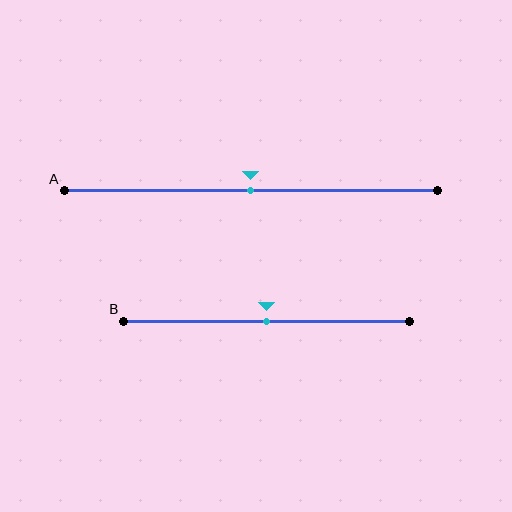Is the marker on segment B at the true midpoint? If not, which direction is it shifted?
Yes, the marker on segment B is at the true midpoint.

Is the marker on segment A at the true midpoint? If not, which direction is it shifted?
Yes, the marker on segment A is at the true midpoint.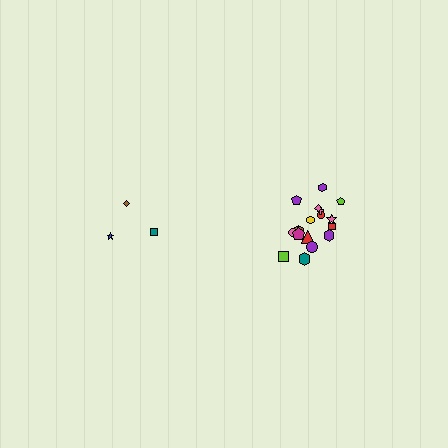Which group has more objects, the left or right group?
The right group.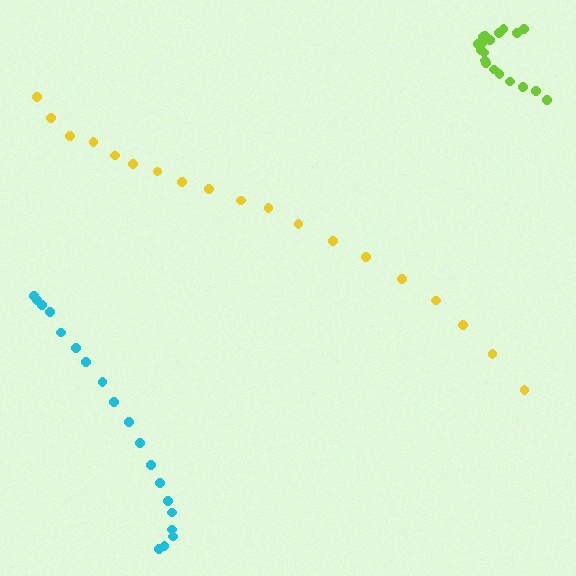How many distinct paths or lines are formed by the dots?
There are 3 distinct paths.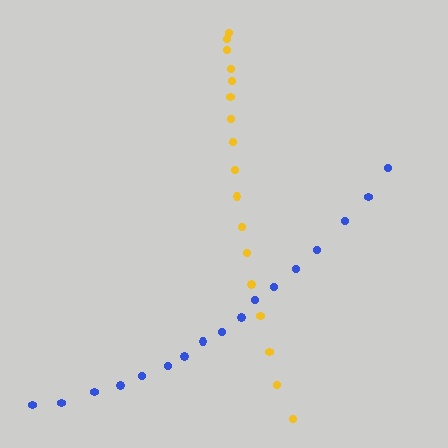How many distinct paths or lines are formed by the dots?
There are 2 distinct paths.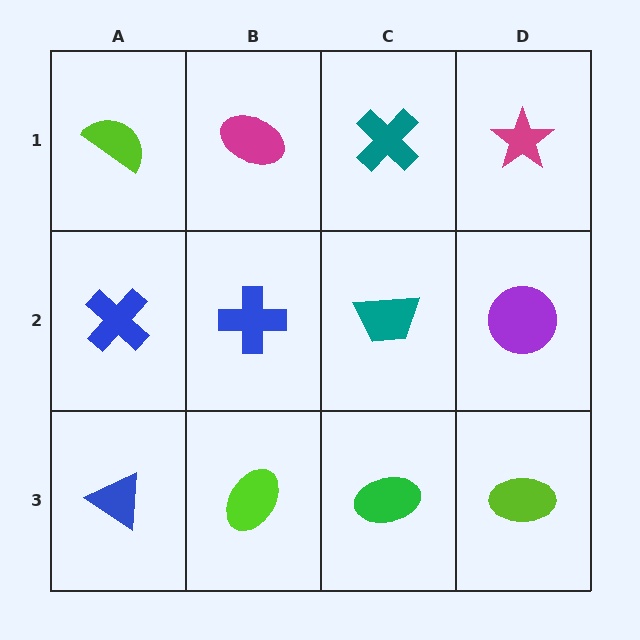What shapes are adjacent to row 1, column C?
A teal trapezoid (row 2, column C), a magenta ellipse (row 1, column B), a magenta star (row 1, column D).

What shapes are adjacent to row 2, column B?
A magenta ellipse (row 1, column B), a lime ellipse (row 3, column B), a blue cross (row 2, column A), a teal trapezoid (row 2, column C).